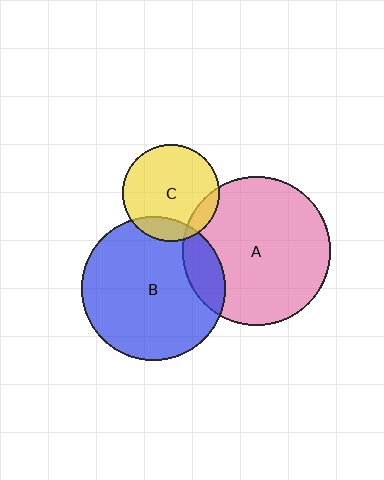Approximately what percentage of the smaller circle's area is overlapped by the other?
Approximately 10%.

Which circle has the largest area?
Circle A (pink).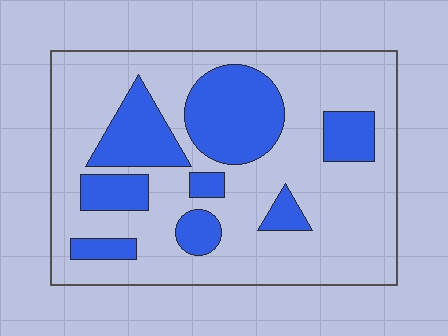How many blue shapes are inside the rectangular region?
8.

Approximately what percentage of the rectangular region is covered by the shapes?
Approximately 30%.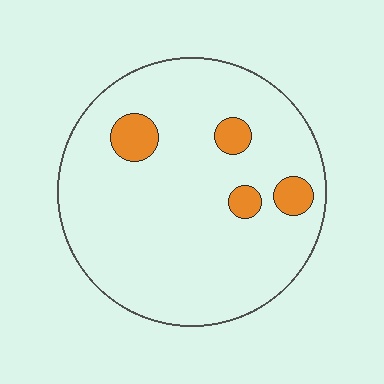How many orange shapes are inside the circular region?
4.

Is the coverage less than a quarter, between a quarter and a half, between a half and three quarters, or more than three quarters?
Less than a quarter.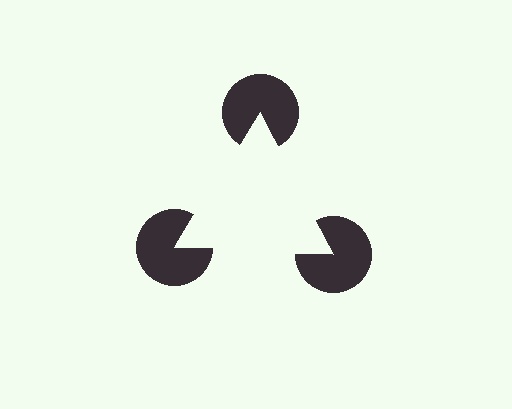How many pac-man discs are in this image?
There are 3 — one at each vertex of the illusory triangle.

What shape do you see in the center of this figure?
An illusory triangle — its edges are inferred from the aligned wedge cuts in the pac-man discs, not physically drawn.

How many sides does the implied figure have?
3 sides.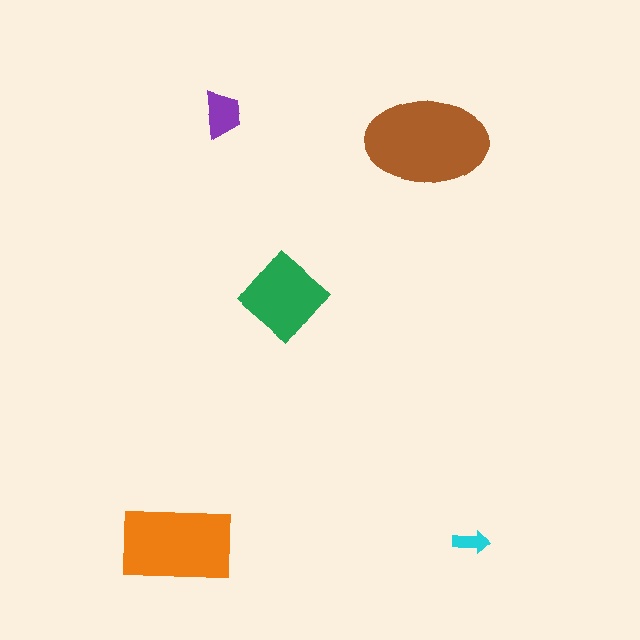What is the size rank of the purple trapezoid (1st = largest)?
4th.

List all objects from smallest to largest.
The cyan arrow, the purple trapezoid, the green diamond, the orange rectangle, the brown ellipse.